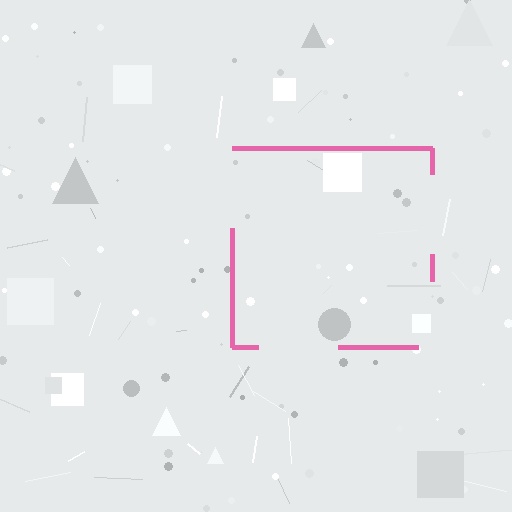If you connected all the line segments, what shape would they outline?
They would outline a square.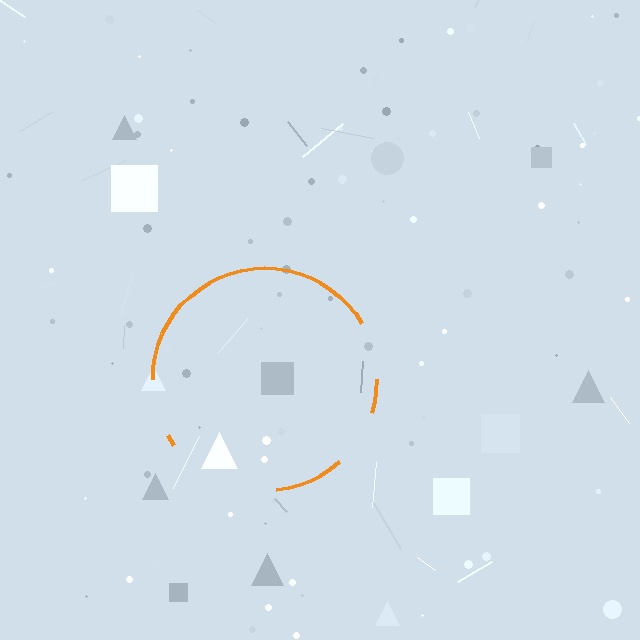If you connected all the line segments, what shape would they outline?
They would outline a circle.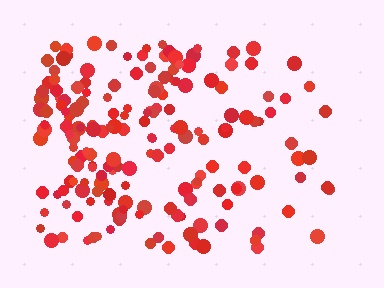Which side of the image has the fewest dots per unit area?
The right.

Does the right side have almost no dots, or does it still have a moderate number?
Still a moderate number, just noticeably fewer than the left.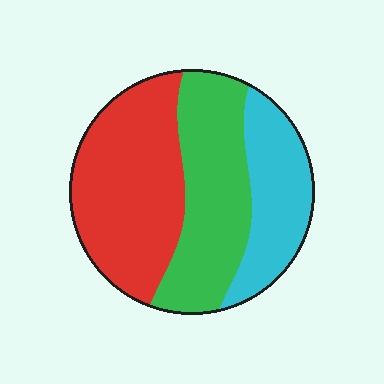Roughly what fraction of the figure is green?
Green takes up about one third (1/3) of the figure.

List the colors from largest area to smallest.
From largest to smallest: red, green, cyan.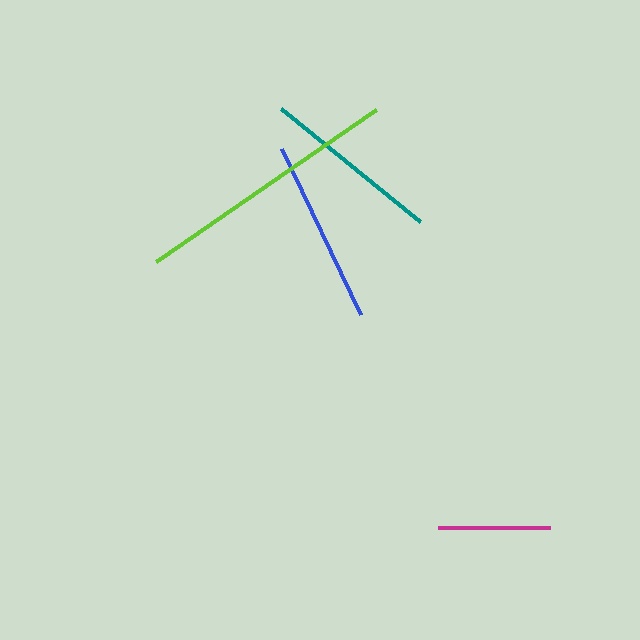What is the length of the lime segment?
The lime segment is approximately 267 pixels long.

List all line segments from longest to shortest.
From longest to shortest: lime, blue, teal, magenta.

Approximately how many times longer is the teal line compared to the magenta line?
The teal line is approximately 1.6 times the length of the magenta line.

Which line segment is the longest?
The lime line is the longest at approximately 267 pixels.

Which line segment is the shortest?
The magenta line is the shortest at approximately 112 pixels.